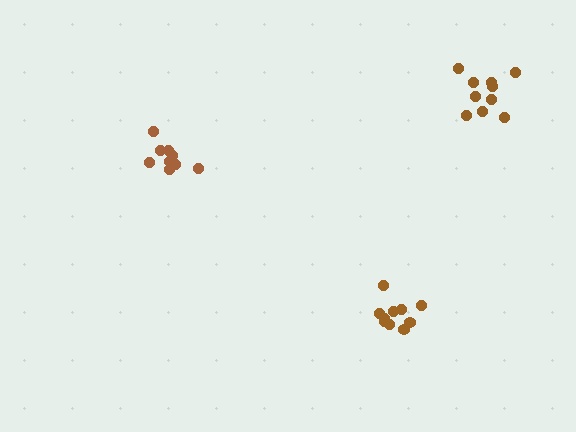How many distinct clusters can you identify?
There are 3 distinct clusters.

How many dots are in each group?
Group 1: 10 dots, Group 2: 9 dots, Group 3: 10 dots (29 total).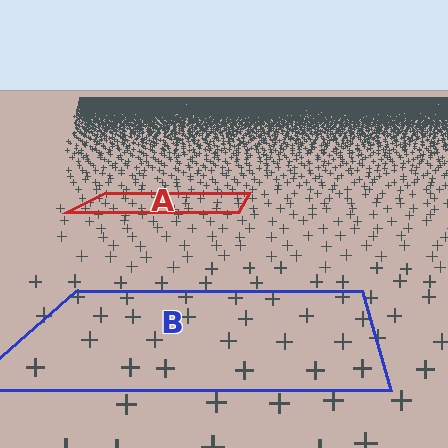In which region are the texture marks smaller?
The texture marks are smaller in region A, because it is farther away.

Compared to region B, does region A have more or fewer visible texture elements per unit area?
Region A has more texture elements per unit area — they are packed more densely because it is farther away.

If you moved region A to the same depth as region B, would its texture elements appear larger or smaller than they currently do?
They would appear larger. At a closer depth, the same texture elements are projected at a bigger on-screen size.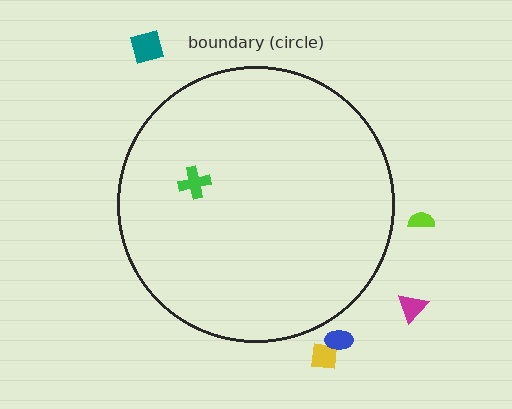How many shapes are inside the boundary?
1 inside, 5 outside.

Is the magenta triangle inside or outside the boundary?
Outside.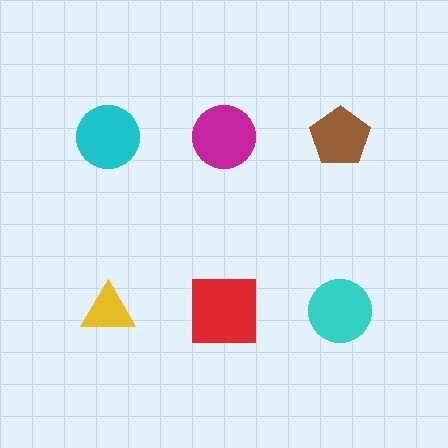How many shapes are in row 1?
3 shapes.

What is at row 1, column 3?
A brown pentagon.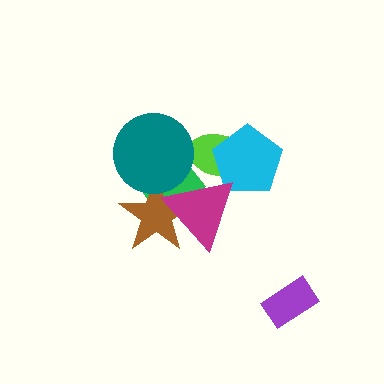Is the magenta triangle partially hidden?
No, no other shape covers it.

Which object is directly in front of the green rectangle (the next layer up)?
The brown star is directly in front of the green rectangle.